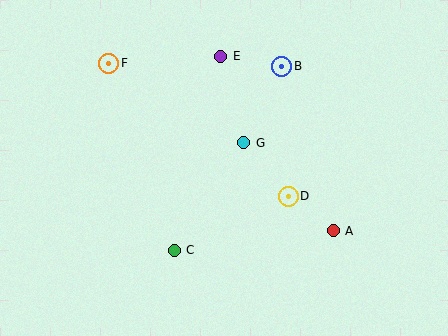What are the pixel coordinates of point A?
Point A is at (333, 231).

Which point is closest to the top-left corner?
Point F is closest to the top-left corner.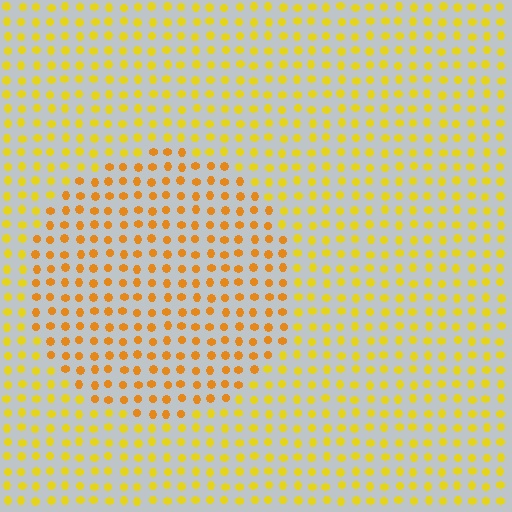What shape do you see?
I see a circle.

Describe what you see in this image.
The image is filled with small yellow elements in a uniform arrangement. A circle-shaped region is visible where the elements are tinted to a slightly different hue, forming a subtle color boundary.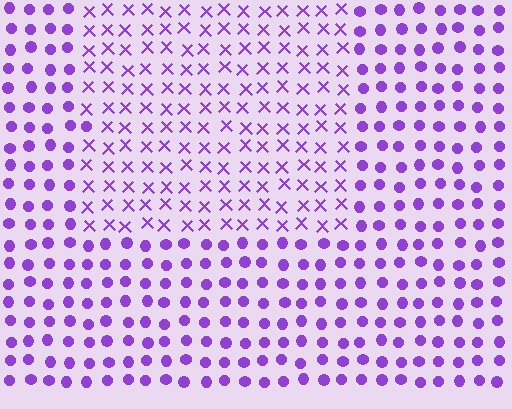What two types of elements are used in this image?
The image uses X marks inside the rectangle region and circles outside it.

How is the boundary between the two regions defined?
The boundary is defined by a change in element shape: X marks inside vs. circles outside. All elements share the same color and spacing.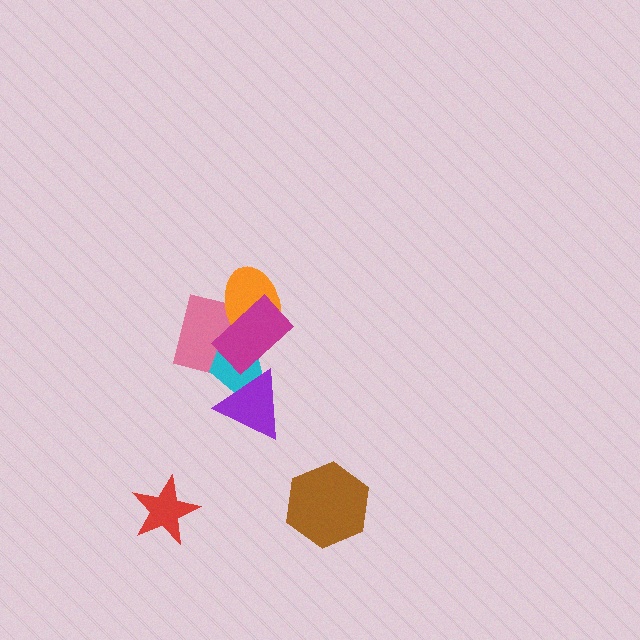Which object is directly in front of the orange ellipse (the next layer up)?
The cyan pentagon is directly in front of the orange ellipse.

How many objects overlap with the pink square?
3 objects overlap with the pink square.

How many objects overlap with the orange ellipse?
3 objects overlap with the orange ellipse.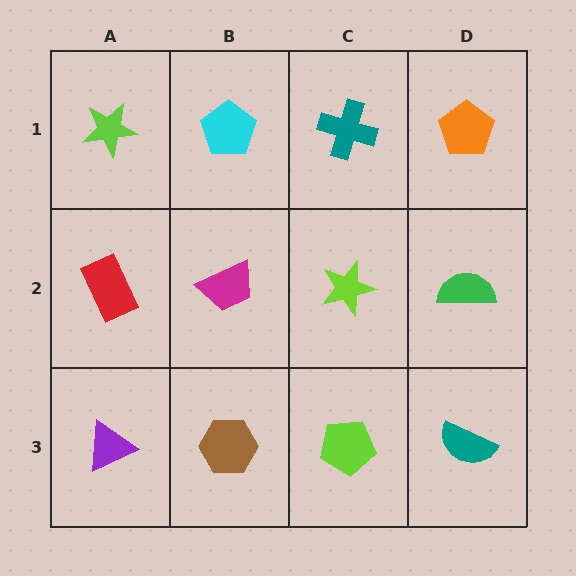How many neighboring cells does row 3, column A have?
2.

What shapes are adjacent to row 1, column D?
A green semicircle (row 2, column D), a teal cross (row 1, column C).